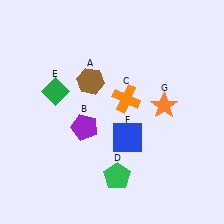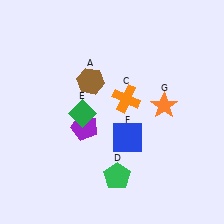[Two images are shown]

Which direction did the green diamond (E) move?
The green diamond (E) moved right.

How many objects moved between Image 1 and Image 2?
1 object moved between the two images.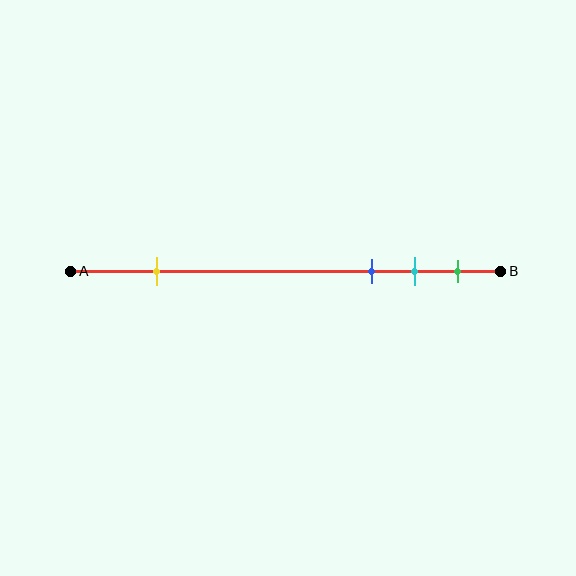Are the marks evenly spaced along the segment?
No, the marks are not evenly spaced.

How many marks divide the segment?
There are 4 marks dividing the segment.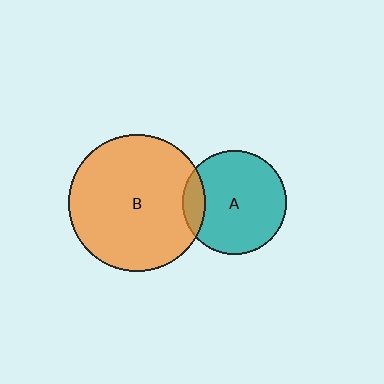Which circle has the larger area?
Circle B (orange).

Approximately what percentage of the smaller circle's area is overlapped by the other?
Approximately 15%.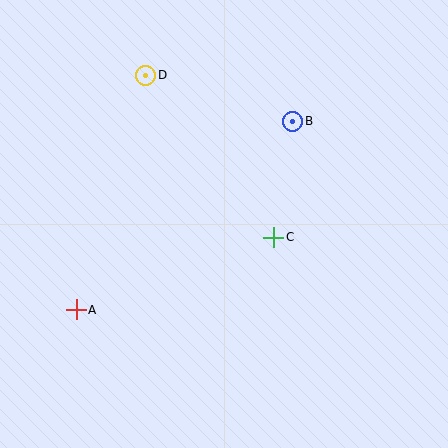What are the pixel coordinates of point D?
Point D is at (146, 75).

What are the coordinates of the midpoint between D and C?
The midpoint between D and C is at (210, 156).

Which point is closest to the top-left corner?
Point D is closest to the top-left corner.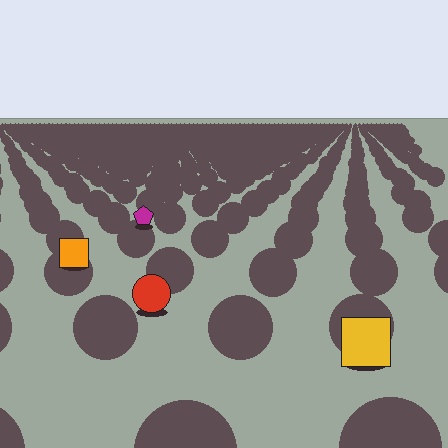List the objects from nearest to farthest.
From nearest to farthest: the yellow square, the red circle, the orange square, the magenta pentagon.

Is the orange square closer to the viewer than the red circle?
No. The red circle is closer — you can tell from the texture gradient: the ground texture is coarser near it.